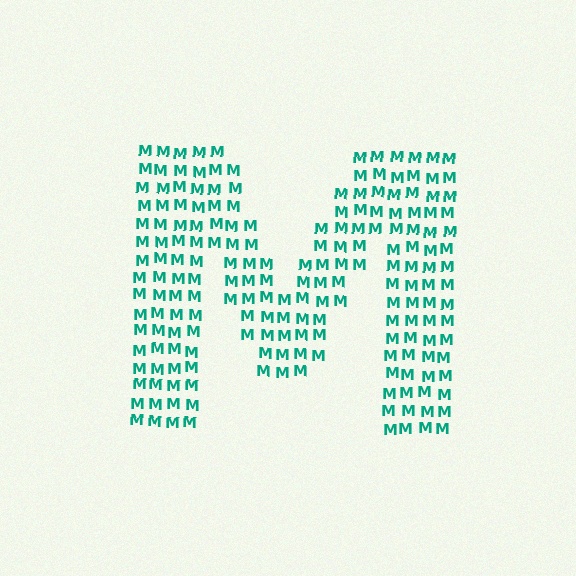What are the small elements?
The small elements are letter M's.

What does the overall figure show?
The overall figure shows the letter M.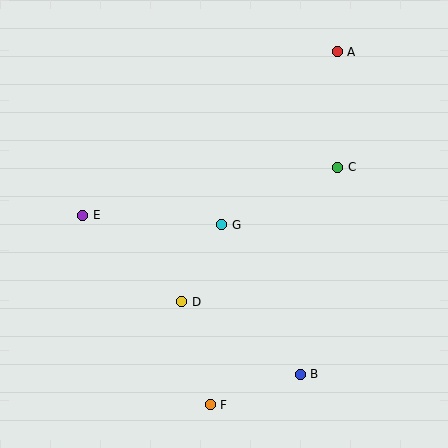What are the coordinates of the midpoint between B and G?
The midpoint between B and G is at (261, 300).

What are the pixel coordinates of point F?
Point F is at (210, 405).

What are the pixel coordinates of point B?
Point B is at (300, 374).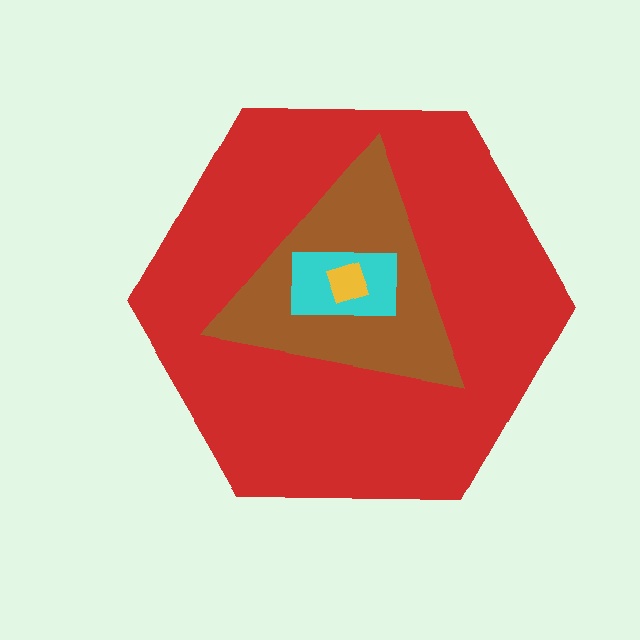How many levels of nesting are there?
4.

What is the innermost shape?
The yellow square.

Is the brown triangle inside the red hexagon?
Yes.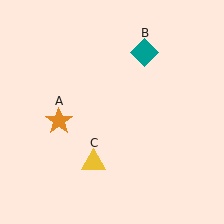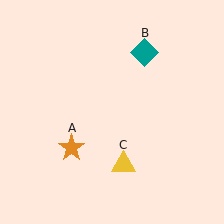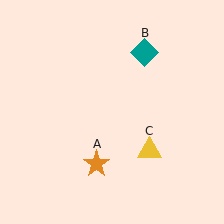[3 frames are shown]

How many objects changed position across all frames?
2 objects changed position: orange star (object A), yellow triangle (object C).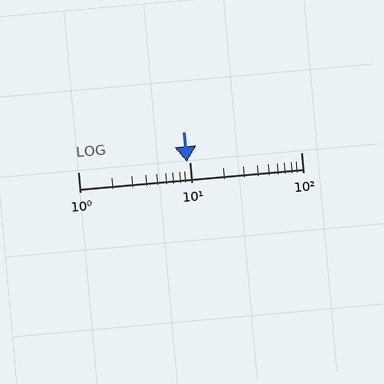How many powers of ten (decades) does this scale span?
The scale spans 2 decades, from 1 to 100.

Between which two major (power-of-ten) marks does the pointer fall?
The pointer is between 1 and 10.